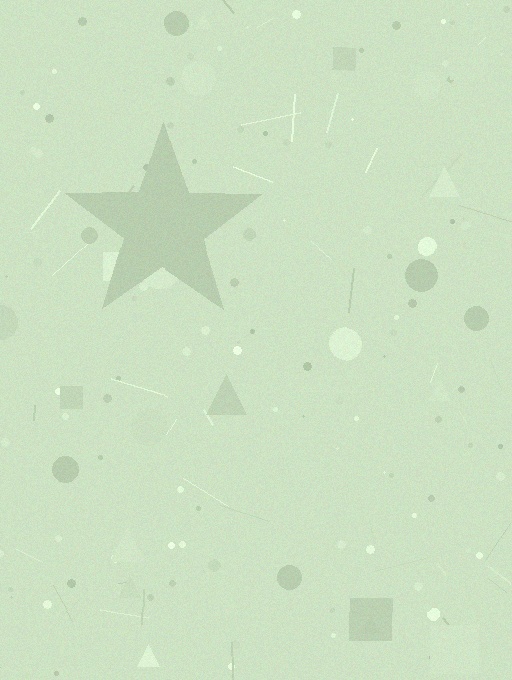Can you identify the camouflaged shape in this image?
The camouflaged shape is a star.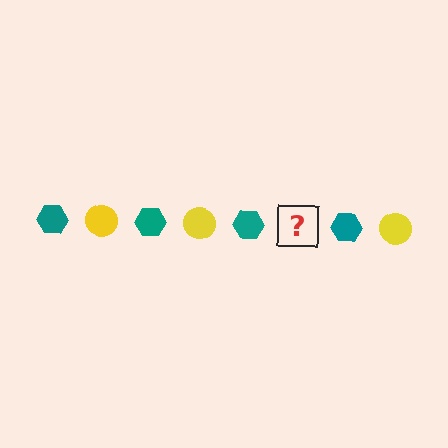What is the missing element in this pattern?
The missing element is a yellow circle.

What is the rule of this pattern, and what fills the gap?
The rule is that the pattern alternates between teal hexagon and yellow circle. The gap should be filled with a yellow circle.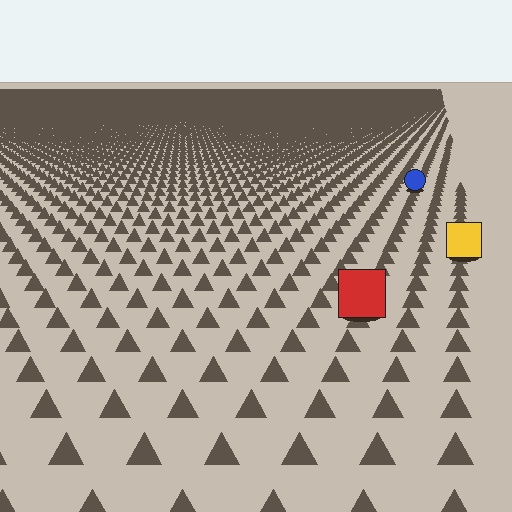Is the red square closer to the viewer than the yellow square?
Yes. The red square is closer — you can tell from the texture gradient: the ground texture is coarser near it.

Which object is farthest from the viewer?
The blue circle is farthest from the viewer. It appears smaller and the ground texture around it is denser.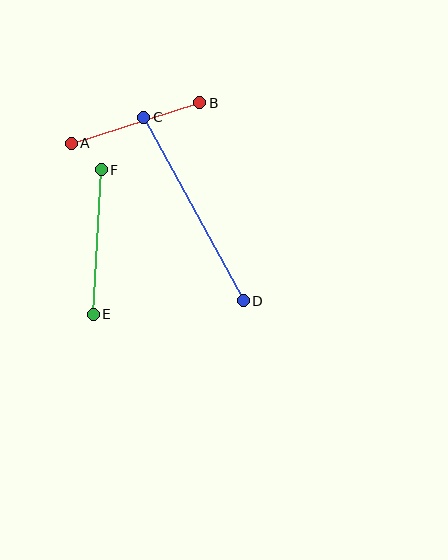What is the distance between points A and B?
The distance is approximately 135 pixels.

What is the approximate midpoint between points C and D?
The midpoint is at approximately (194, 209) pixels.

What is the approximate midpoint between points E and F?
The midpoint is at approximately (97, 242) pixels.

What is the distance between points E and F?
The distance is approximately 145 pixels.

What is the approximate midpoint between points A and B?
The midpoint is at approximately (136, 123) pixels.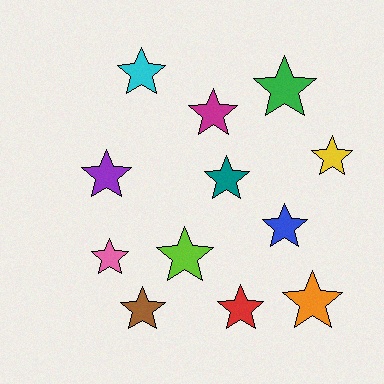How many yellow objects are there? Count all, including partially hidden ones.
There is 1 yellow object.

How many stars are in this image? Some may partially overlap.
There are 12 stars.